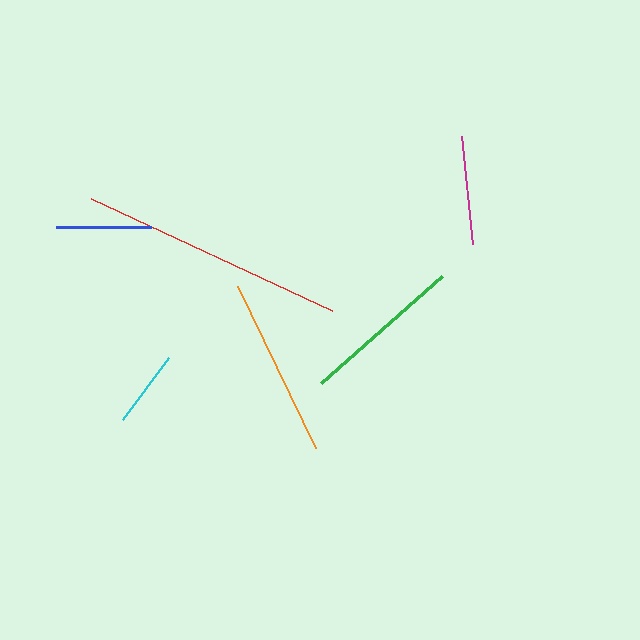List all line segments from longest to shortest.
From longest to shortest: red, orange, green, magenta, blue, cyan.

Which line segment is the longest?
The red line is the longest at approximately 265 pixels.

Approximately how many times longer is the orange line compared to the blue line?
The orange line is approximately 1.9 times the length of the blue line.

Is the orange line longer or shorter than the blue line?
The orange line is longer than the blue line.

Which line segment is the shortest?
The cyan line is the shortest at approximately 78 pixels.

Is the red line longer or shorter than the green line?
The red line is longer than the green line.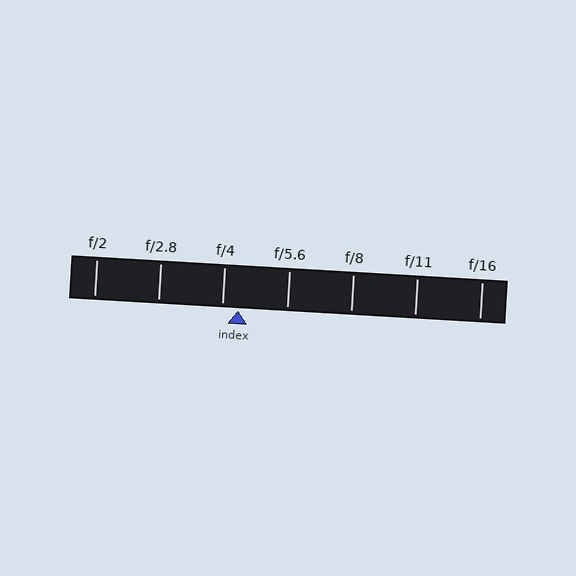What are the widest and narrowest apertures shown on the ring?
The widest aperture shown is f/2 and the narrowest is f/16.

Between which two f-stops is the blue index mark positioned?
The index mark is between f/4 and f/5.6.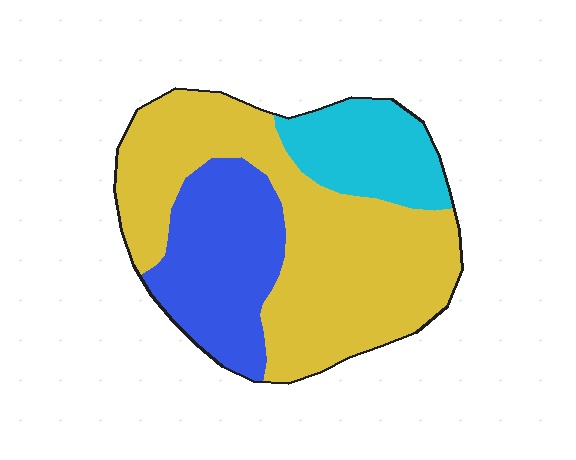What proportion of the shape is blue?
Blue takes up about one quarter (1/4) of the shape.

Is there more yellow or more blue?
Yellow.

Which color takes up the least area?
Cyan, at roughly 15%.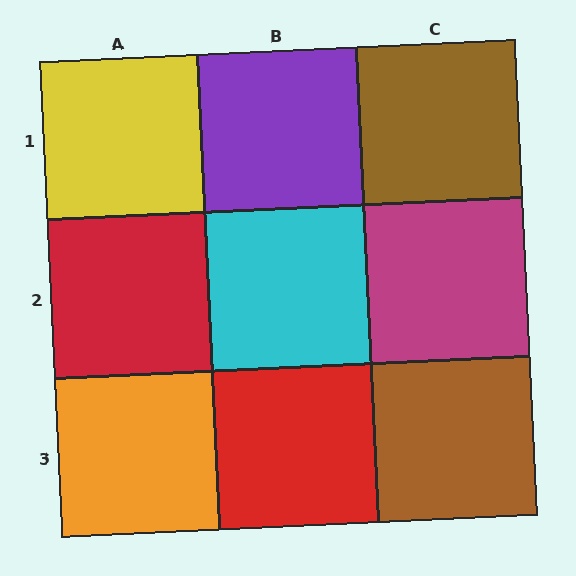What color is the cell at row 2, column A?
Red.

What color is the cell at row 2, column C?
Magenta.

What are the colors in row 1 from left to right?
Yellow, purple, brown.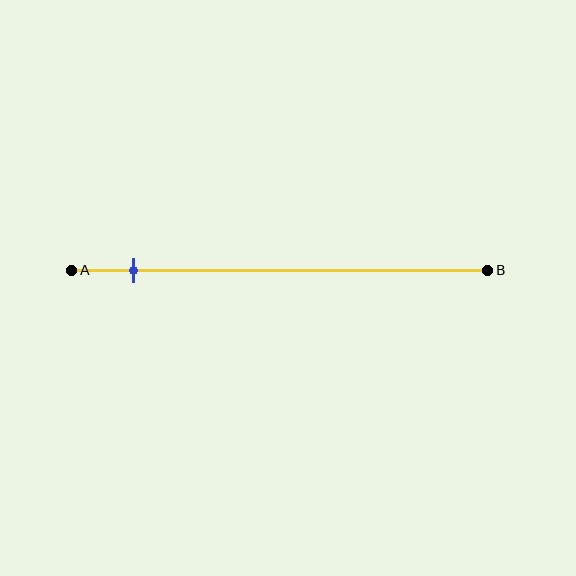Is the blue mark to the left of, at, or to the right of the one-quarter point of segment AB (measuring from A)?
The blue mark is to the left of the one-quarter point of segment AB.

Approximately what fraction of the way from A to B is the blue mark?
The blue mark is approximately 15% of the way from A to B.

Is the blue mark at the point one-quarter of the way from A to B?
No, the mark is at about 15% from A, not at the 25% one-quarter point.